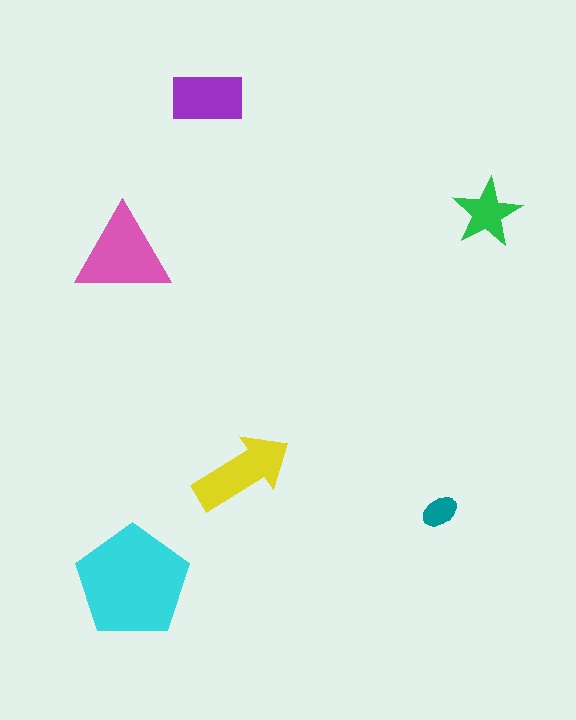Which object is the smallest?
The teal ellipse.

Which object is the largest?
The cyan pentagon.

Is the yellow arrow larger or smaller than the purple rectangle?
Larger.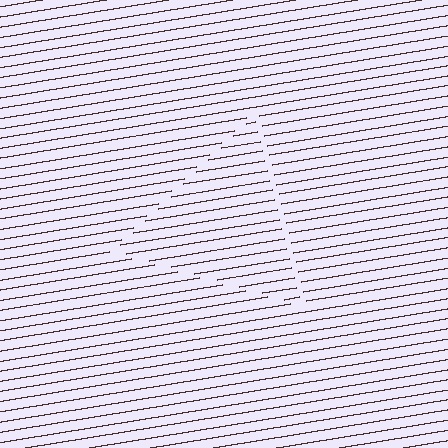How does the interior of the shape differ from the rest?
The interior of the shape contains the same grating, shifted by half a period — the contour is defined by the phase discontinuity where line-ends from the inner and outer gratings abut.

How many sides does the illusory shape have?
3 sides — the line-ends trace a triangle.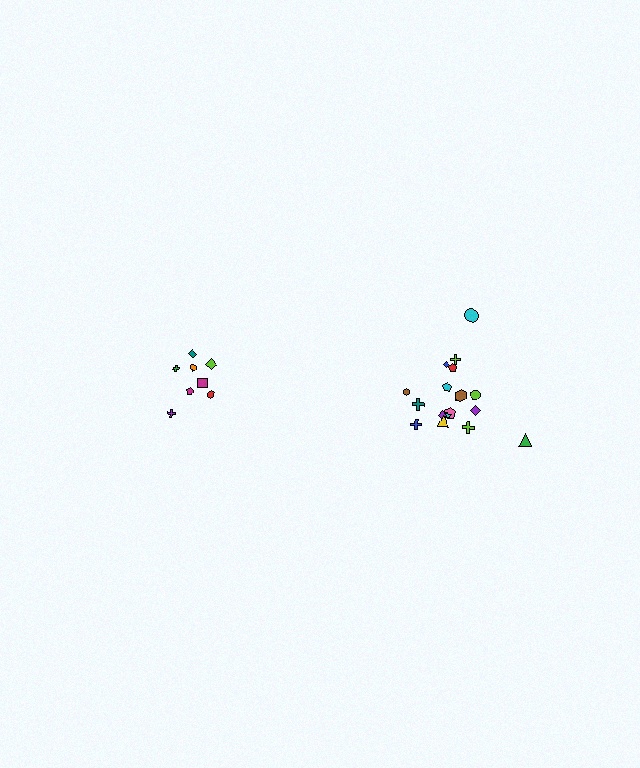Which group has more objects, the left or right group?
The right group.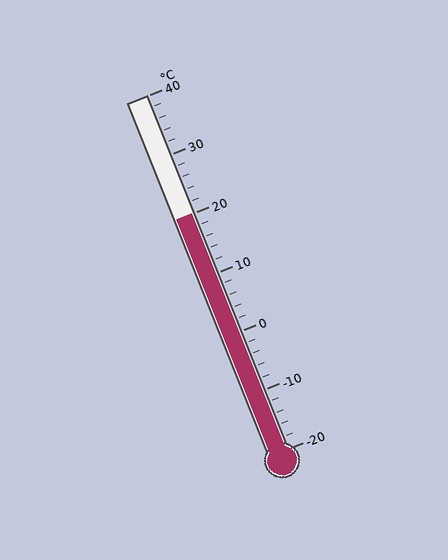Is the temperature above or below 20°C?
The temperature is at 20°C.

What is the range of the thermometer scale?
The thermometer scale ranges from -20°C to 40°C.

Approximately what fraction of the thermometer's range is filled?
The thermometer is filled to approximately 65% of its range.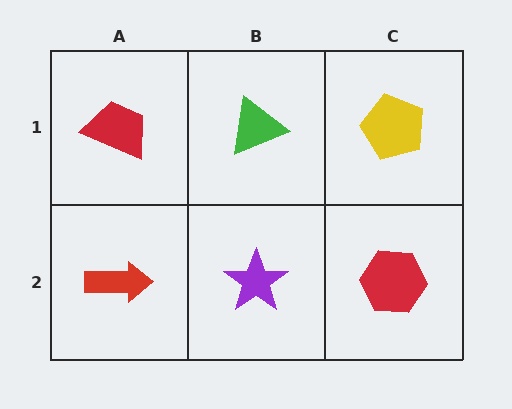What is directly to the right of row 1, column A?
A green triangle.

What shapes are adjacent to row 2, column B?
A green triangle (row 1, column B), a red arrow (row 2, column A), a red hexagon (row 2, column C).